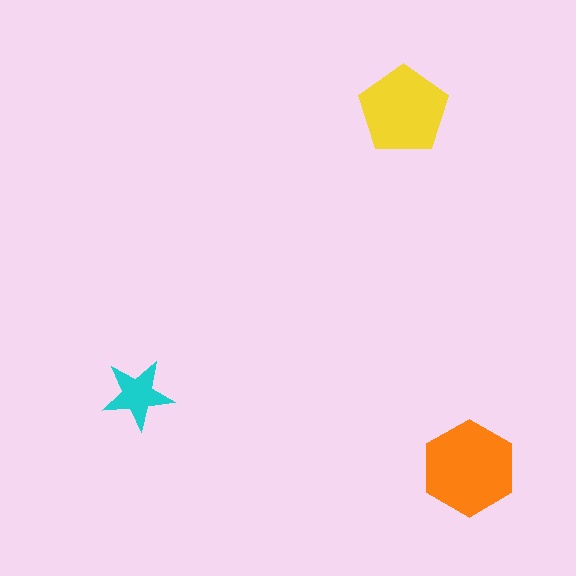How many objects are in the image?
There are 3 objects in the image.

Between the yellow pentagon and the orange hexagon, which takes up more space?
The orange hexagon.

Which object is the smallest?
The cyan star.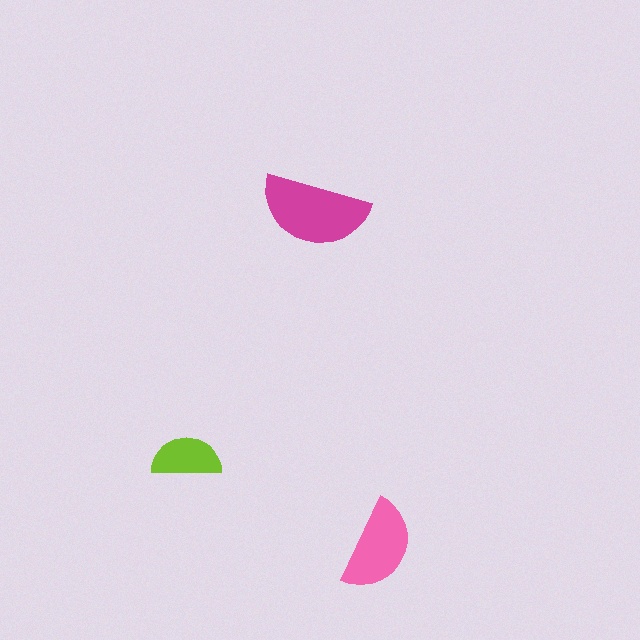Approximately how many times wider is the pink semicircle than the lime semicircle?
About 1.5 times wider.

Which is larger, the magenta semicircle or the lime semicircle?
The magenta one.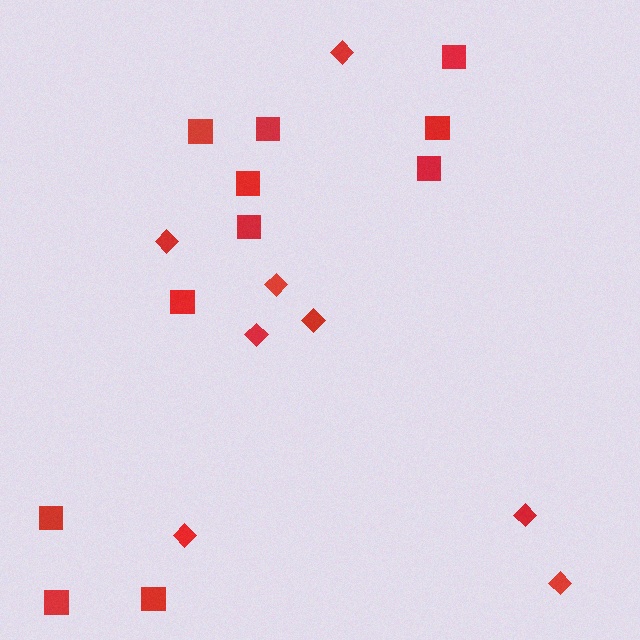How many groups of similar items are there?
There are 2 groups: one group of squares (11) and one group of diamonds (8).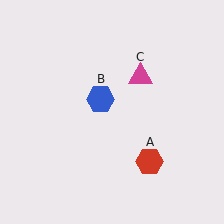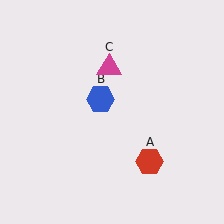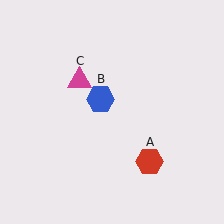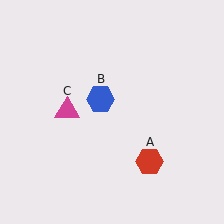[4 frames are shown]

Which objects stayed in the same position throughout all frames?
Red hexagon (object A) and blue hexagon (object B) remained stationary.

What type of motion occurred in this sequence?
The magenta triangle (object C) rotated counterclockwise around the center of the scene.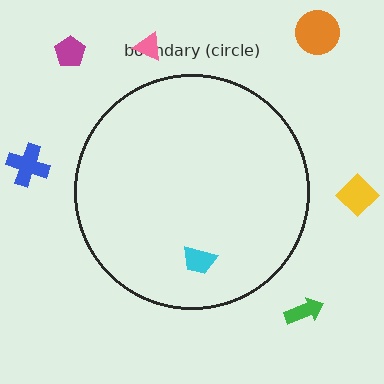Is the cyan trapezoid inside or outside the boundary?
Inside.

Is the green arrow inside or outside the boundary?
Outside.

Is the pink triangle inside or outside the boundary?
Outside.